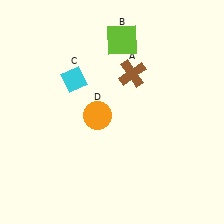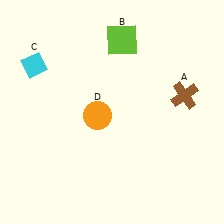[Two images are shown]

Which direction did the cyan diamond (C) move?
The cyan diamond (C) moved left.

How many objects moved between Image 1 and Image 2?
2 objects moved between the two images.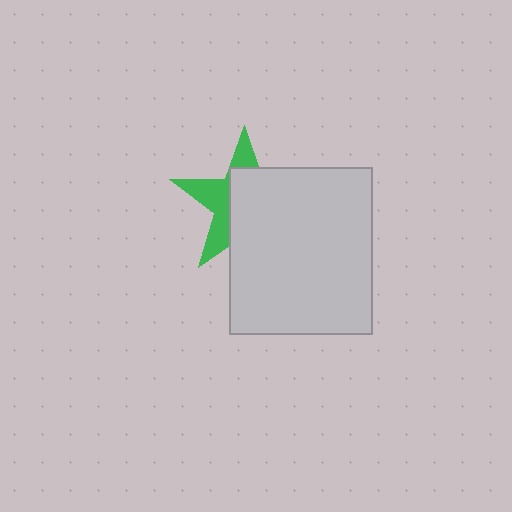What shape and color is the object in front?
The object in front is a light gray rectangle.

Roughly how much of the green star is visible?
A small part of it is visible (roughly 40%).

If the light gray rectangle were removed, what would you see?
You would see the complete green star.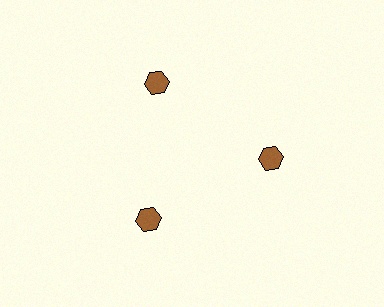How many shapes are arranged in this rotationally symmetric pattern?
There are 3 shapes, arranged in 3 groups of 1.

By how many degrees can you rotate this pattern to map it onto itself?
The pattern maps onto itself every 120 degrees of rotation.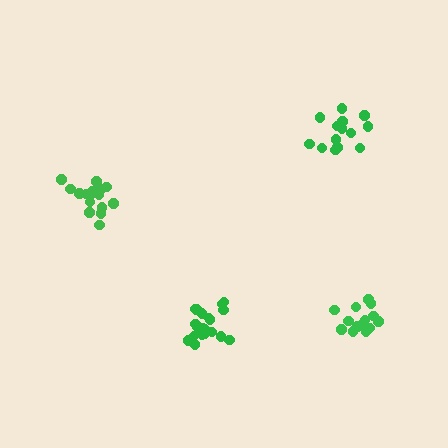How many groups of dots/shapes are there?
There are 4 groups.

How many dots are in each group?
Group 1: 17 dots, Group 2: 14 dots, Group 3: 20 dots, Group 4: 14 dots (65 total).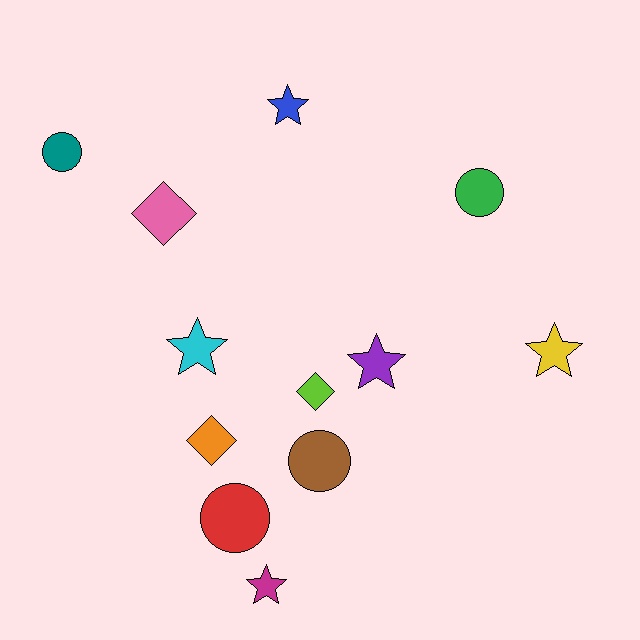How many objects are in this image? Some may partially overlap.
There are 12 objects.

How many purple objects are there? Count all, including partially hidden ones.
There is 1 purple object.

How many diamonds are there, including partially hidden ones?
There are 3 diamonds.